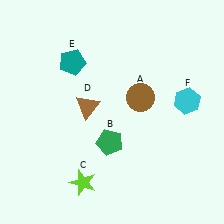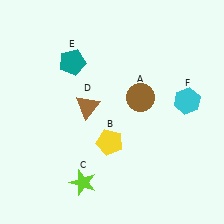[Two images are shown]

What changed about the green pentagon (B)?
In Image 1, B is green. In Image 2, it changed to yellow.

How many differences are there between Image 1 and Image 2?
There is 1 difference between the two images.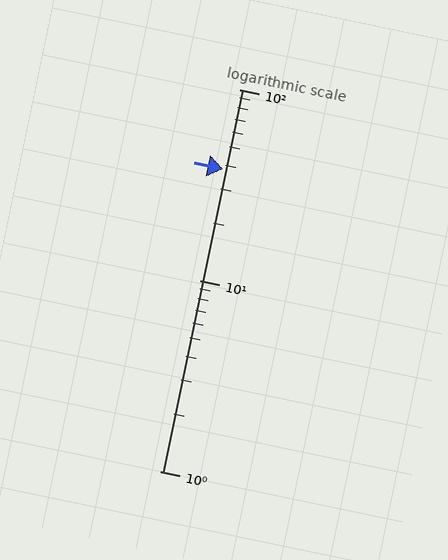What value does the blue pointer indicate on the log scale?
The pointer indicates approximately 38.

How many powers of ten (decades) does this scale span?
The scale spans 2 decades, from 1 to 100.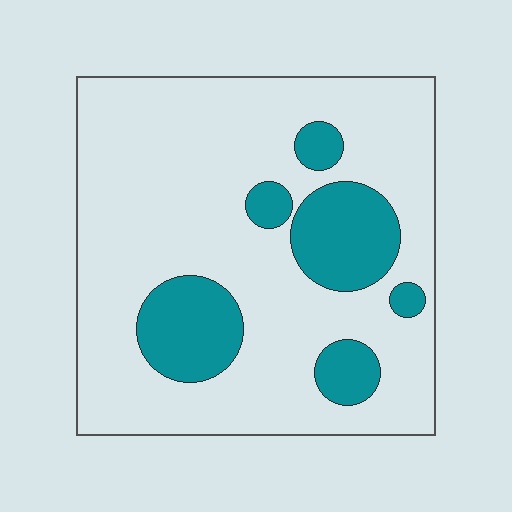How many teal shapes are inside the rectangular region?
6.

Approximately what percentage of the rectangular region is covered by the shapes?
Approximately 20%.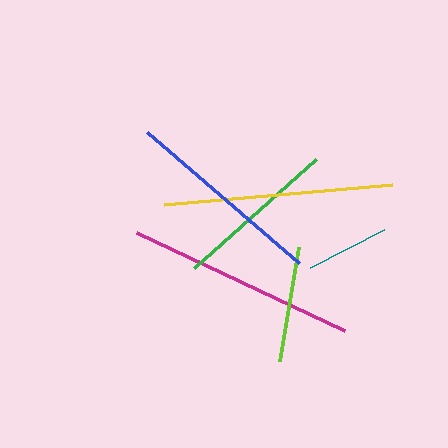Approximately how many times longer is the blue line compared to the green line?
The blue line is approximately 1.2 times the length of the green line.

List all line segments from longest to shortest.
From longest to shortest: magenta, yellow, blue, green, lime, teal.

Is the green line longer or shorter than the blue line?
The blue line is longer than the green line.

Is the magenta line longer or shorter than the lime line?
The magenta line is longer than the lime line.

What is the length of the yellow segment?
The yellow segment is approximately 229 pixels long.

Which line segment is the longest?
The magenta line is the longest at approximately 230 pixels.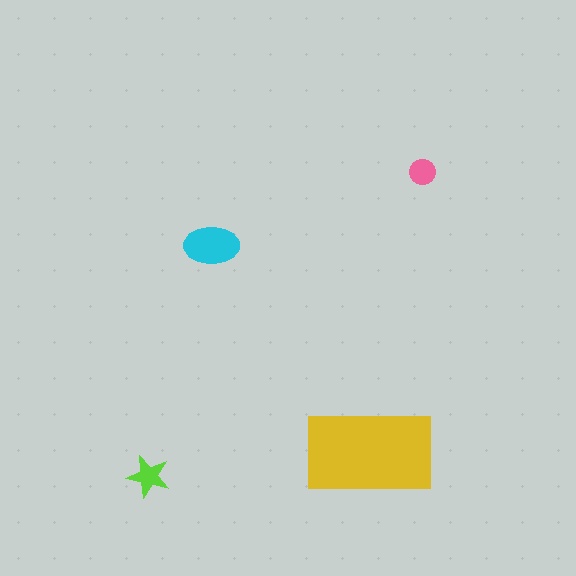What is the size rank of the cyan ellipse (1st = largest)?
2nd.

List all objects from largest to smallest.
The yellow rectangle, the cyan ellipse, the lime star, the pink circle.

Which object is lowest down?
The lime star is bottommost.